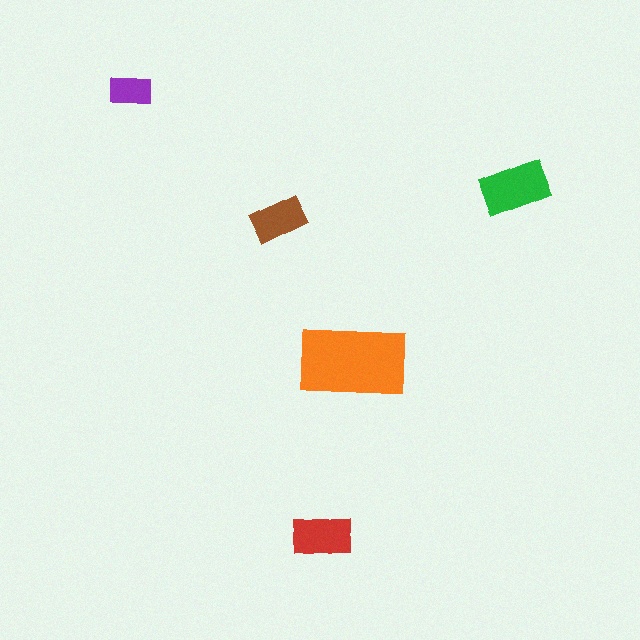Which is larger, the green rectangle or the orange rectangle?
The orange one.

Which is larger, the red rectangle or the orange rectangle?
The orange one.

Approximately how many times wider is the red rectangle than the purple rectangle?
About 1.5 times wider.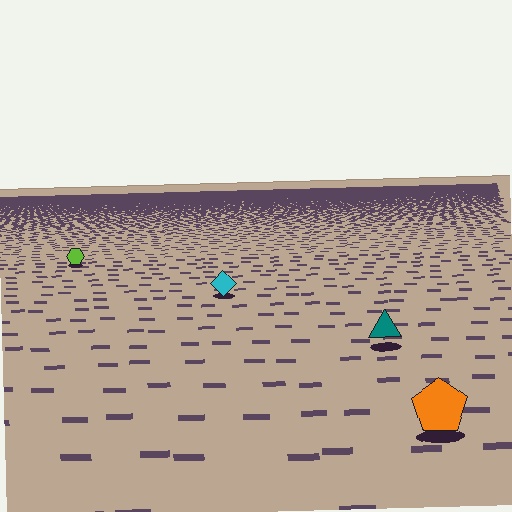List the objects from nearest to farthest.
From nearest to farthest: the orange pentagon, the teal triangle, the cyan diamond, the lime hexagon.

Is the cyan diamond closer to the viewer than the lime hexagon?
Yes. The cyan diamond is closer — you can tell from the texture gradient: the ground texture is coarser near it.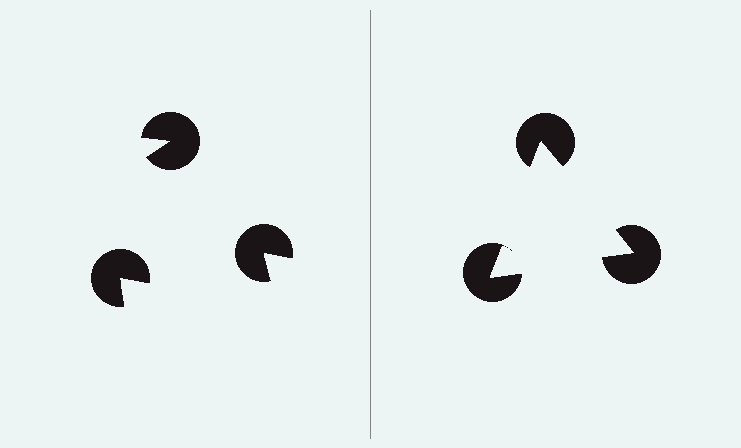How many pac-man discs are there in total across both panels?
6 — 3 on each side.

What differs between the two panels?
The pac-man discs are positioned identically on both sides; only the wedge orientations differ. On the right they align to a triangle; on the left they are misaligned.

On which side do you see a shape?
An illusory triangle appears on the right side. On the left side the wedge cuts are rotated, so no coherent shape forms.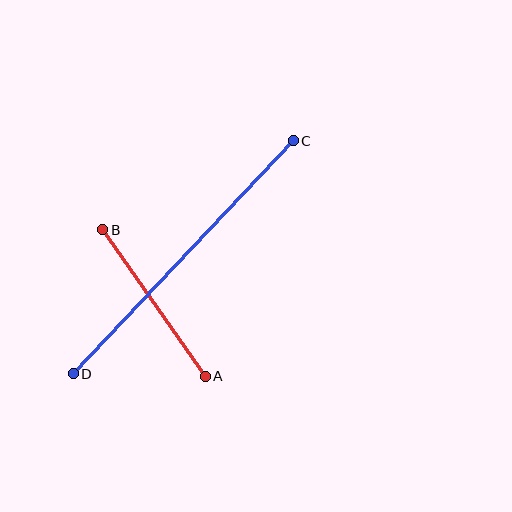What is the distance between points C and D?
The distance is approximately 321 pixels.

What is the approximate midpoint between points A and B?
The midpoint is at approximately (154, 303) pixels.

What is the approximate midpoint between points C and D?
The midpoint is at approximately (183, 257) pixels.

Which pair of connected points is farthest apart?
Points C and D are farthest apart.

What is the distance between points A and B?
The distance is approximately 179 pixels.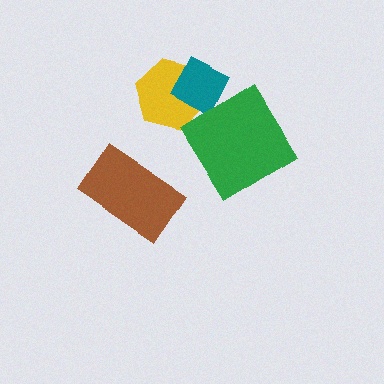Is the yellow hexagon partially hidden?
Yes, it is partially covered by another shape.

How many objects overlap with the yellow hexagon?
1 object overlaps with the yellow hexagon.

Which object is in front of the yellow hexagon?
The teal diamond is in front of the yellow hexagon.